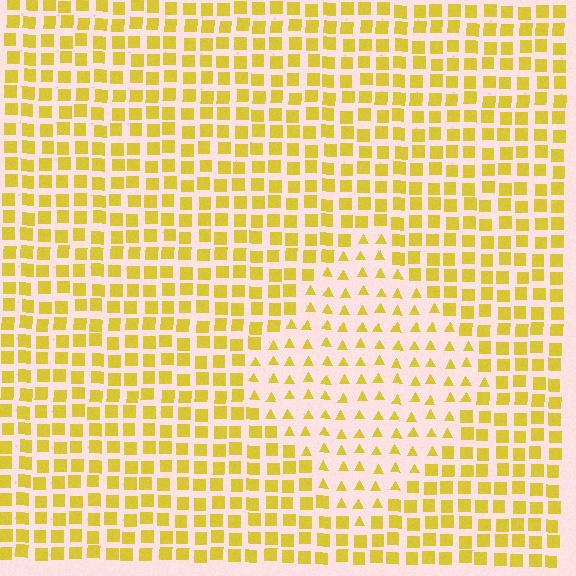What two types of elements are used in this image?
The image uses triangles inside the diamond region and squares outside it.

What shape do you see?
I see a diamond.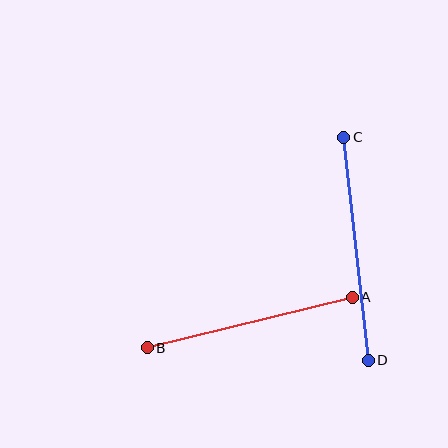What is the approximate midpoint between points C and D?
The midpoint is at approximately (356, 249) pixels.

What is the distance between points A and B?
The distance is approximately 211 pixels.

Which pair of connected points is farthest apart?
Points C and D are farthest apart.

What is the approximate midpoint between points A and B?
The midpoint is at approximately (250, 323) pixels.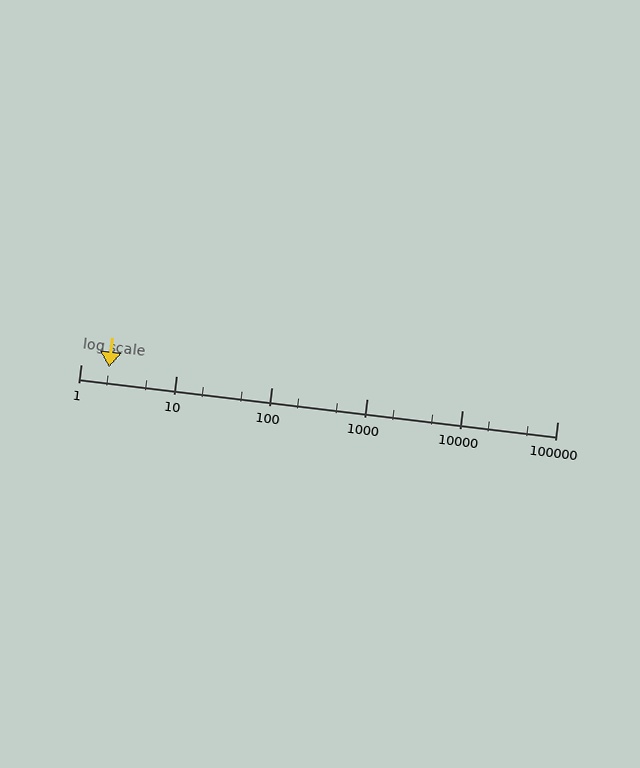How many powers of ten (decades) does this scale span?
The scale spans 5 decades, from 1 to 100000.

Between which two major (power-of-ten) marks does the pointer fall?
The pointer is between 1 and 10.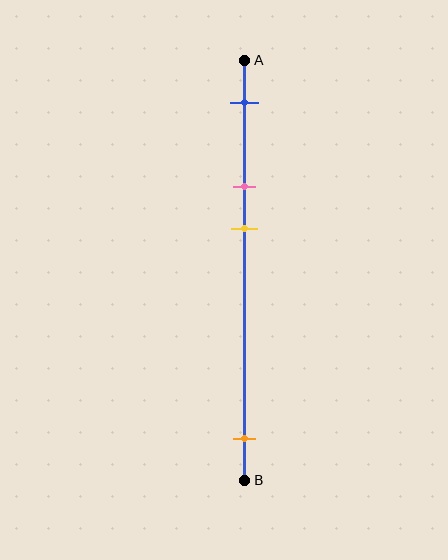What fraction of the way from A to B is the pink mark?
The pink mark is approximately 30% (0.3) of the way from A to B.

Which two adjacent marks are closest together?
The pink and yellow marks are the closest adjacent pair.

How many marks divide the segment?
There are 4 marks dividing the segment.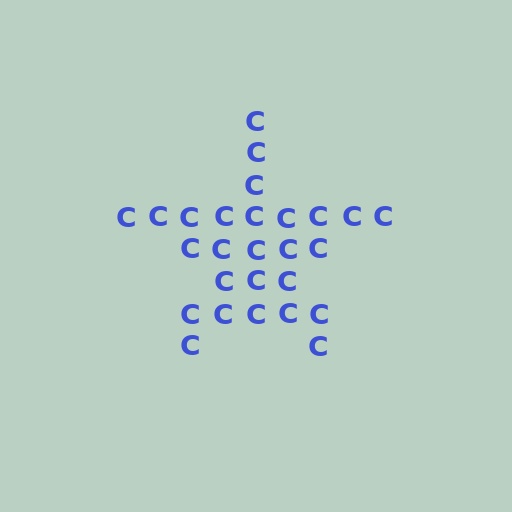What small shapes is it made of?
It is made of small letter C's.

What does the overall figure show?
The overall figure shows a star.